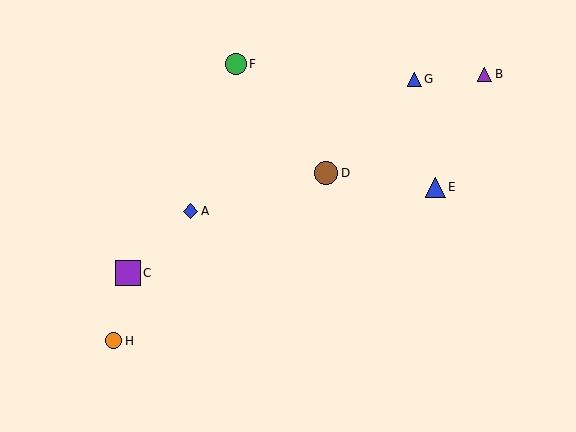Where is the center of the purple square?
The center of the purple square is at (128, 273).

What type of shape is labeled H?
Shape H is an orange circle.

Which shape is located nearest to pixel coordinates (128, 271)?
The purple square (labeled C) at (128, 273) is nearest to that location.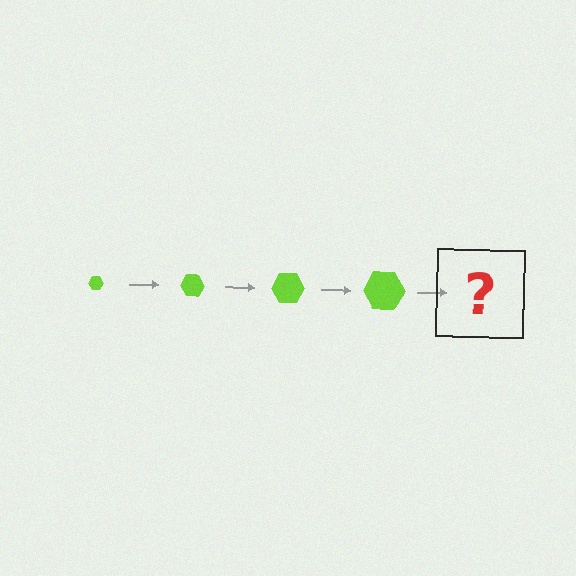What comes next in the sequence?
The next element should be a lime hexagon, larger than the previous one.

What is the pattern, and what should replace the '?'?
The pattern is that the hexagon gets progressively larger each step. The '?' should be a lime hexagon, larger than the previous one.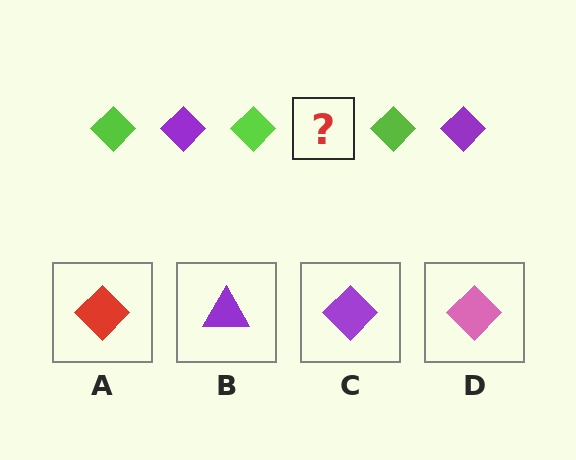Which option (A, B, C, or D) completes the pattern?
C.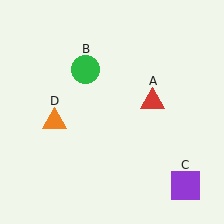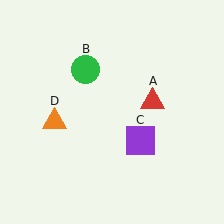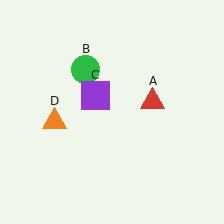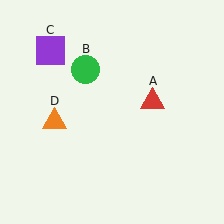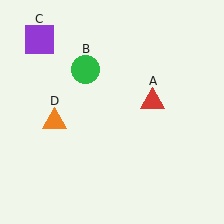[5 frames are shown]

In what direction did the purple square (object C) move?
The purple square (object C) moved up and to the left.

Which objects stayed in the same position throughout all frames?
Red triangle (object A) and green circle (object B) and orange triangle (object D) remained stationary.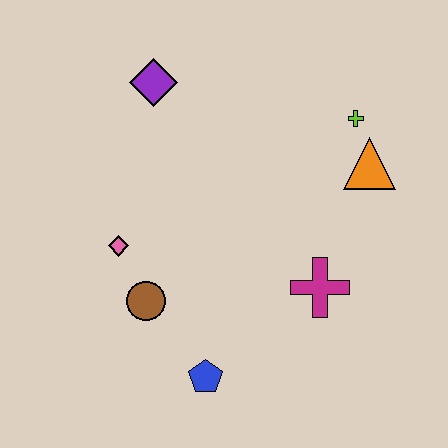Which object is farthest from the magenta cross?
The purple diamond is farthest from the magenta cross.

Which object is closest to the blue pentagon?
The brown circle is closest to the blue pentagon.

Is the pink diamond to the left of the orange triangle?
Yes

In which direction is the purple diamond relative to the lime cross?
The purple diamond is to the left of the lime cross.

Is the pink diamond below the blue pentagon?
No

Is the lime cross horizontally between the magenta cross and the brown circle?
No